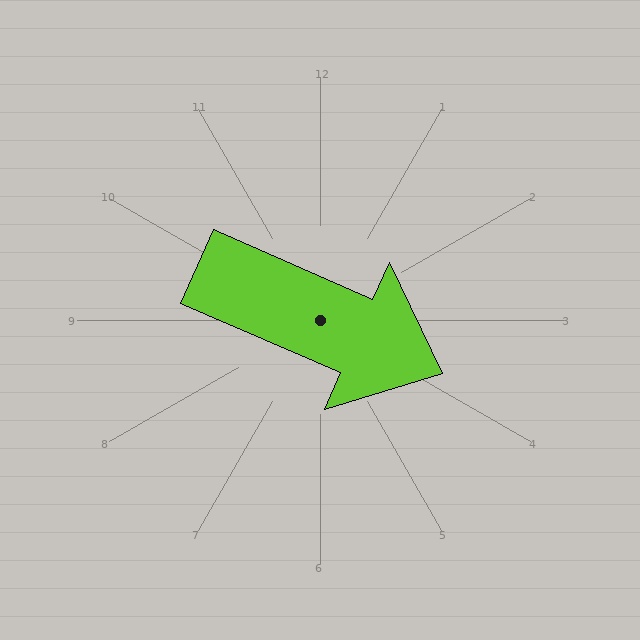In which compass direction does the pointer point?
Southeast.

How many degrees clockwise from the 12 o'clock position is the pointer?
Approximately 114 degrees.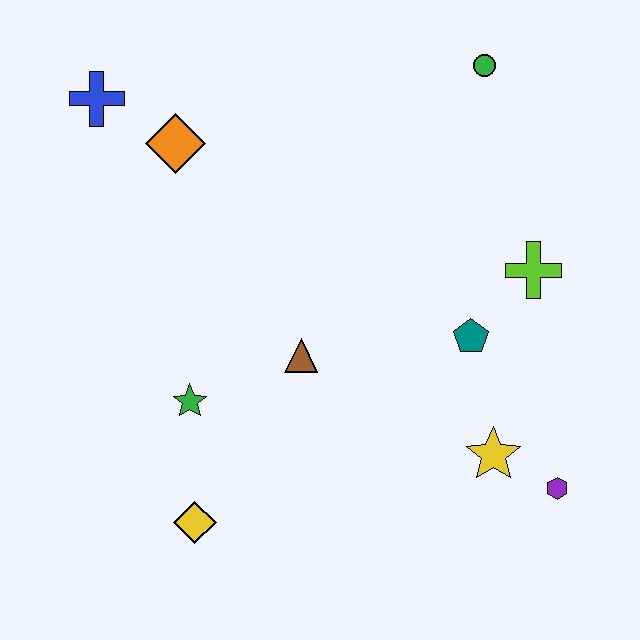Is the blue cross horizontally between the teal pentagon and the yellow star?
No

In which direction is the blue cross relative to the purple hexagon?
The blue cross is to the left of the purple hexagon.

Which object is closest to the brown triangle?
The green star is closest to the brown triangle.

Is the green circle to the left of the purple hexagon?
Yes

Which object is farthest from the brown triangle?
The green circle is farthest from the brown triangle.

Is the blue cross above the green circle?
No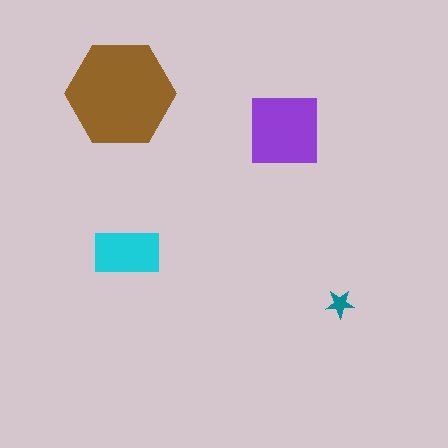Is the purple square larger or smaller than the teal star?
Larger.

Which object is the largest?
The brown hexagon.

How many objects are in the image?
There are 4 objects in the image.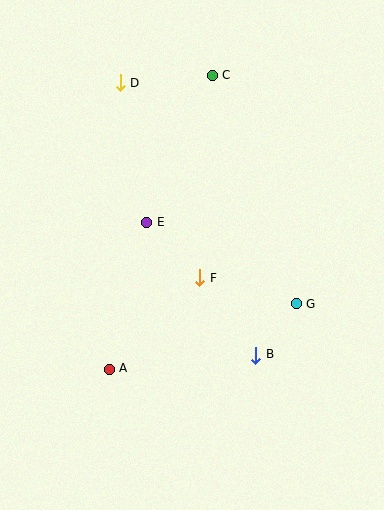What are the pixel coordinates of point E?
Point E is at (146, 223).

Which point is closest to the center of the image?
Point F at (200, 278) is closest to the center.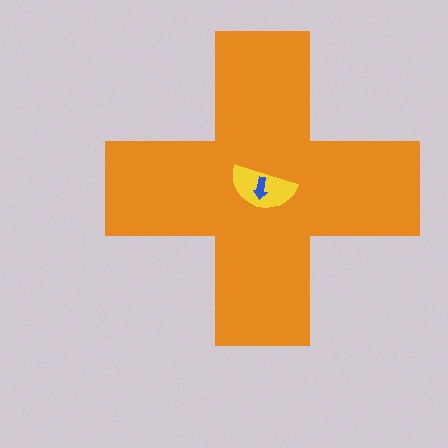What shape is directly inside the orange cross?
The yellow semicircle.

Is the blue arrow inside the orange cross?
Yes.